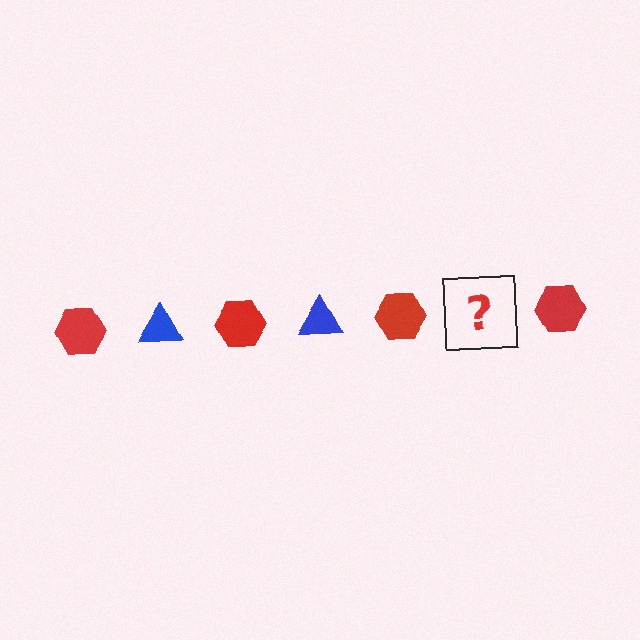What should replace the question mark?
The question mark should be replaced with a blue triangle.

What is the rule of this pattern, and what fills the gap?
The rule is that the pattern alternates between red hexagon and blue triangle. The gap should be filled with a blue triangle.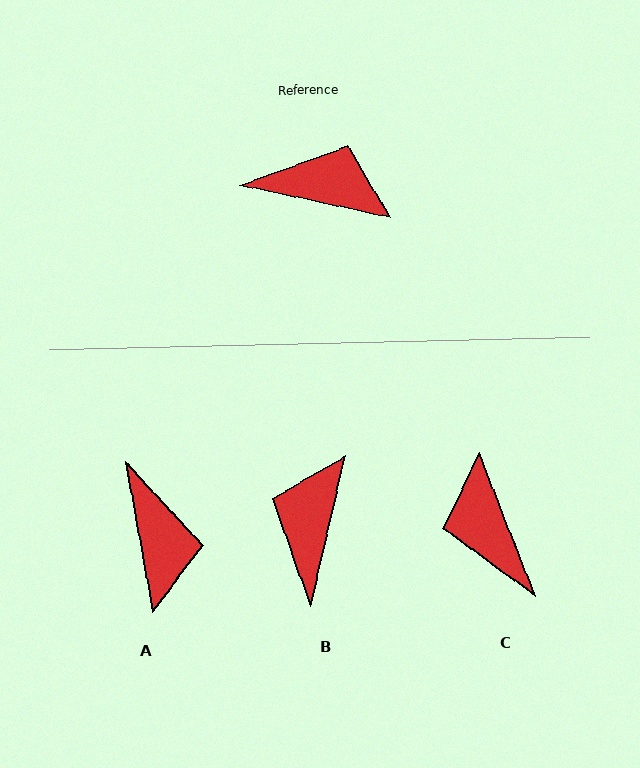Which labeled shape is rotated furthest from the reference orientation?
C, about 124 degrees away.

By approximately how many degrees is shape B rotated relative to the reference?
Approximately 90 degrees counter-clockwise.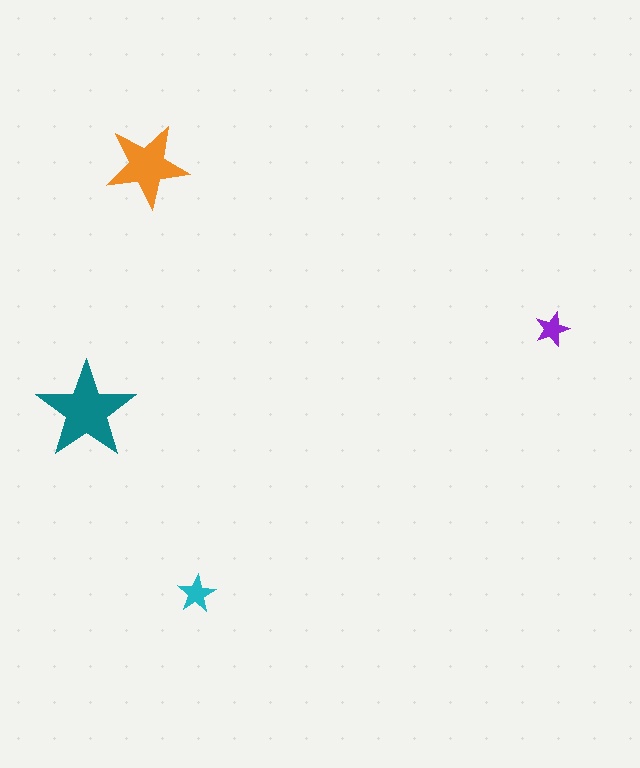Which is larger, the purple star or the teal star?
The teal one.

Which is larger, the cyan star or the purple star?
The cyan one.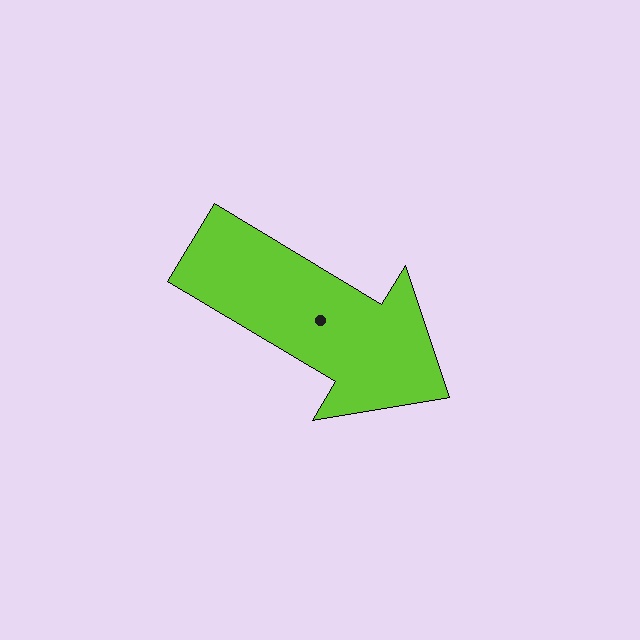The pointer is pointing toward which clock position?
Roughly 4 o'clock.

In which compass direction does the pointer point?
Southeast.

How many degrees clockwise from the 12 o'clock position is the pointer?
Approximately 121 degrees.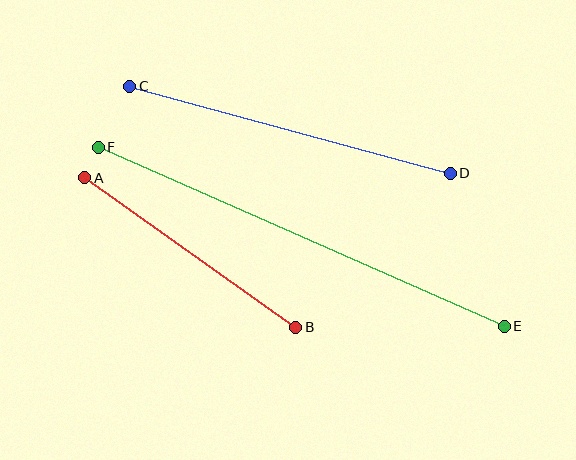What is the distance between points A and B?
The distance is approximately 259 pixels.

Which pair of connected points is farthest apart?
Points E and F are farthest apart.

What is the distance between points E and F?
The distance is approximately 444 pixels.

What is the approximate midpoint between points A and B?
The midpoint is at approximately (190, 253) pixels.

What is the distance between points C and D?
The distance is approximately 332 pixels.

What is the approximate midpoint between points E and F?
The midpoint is at approximately (301, 237) pixels.